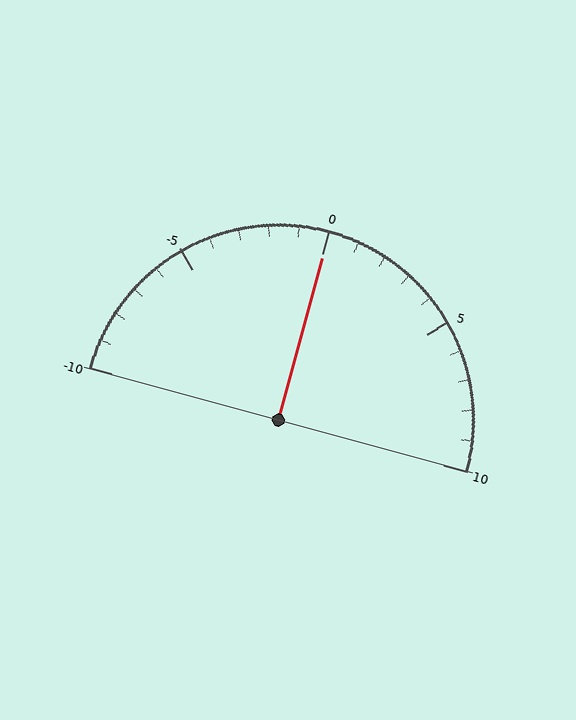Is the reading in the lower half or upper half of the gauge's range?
The reading is in the upper half of the range (-10 to 10).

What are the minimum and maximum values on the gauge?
The gauge ranges from -10 to 10.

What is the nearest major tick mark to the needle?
The nearest major tick mark is 0.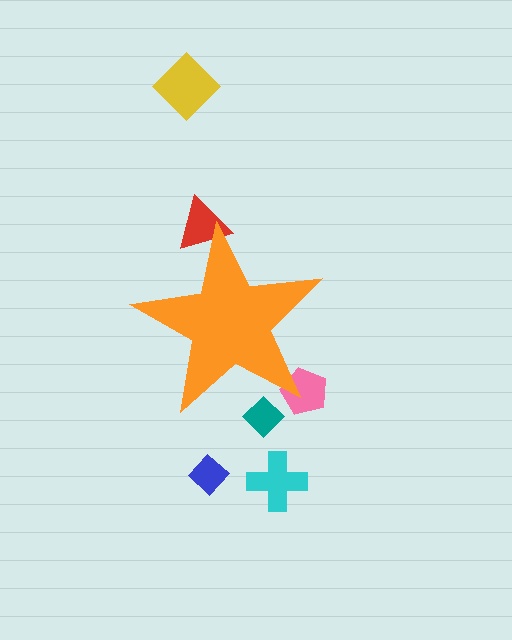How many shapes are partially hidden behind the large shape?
3 shapes are partially hidden.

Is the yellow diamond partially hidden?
No, the yellow diamond is fully visible.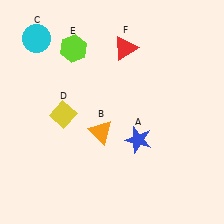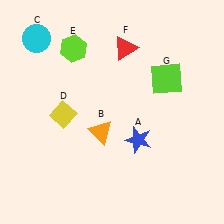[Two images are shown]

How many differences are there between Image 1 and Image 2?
There is 1 difference between the two images.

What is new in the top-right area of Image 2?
A lime square (G) was added in the top-right area of Image 2.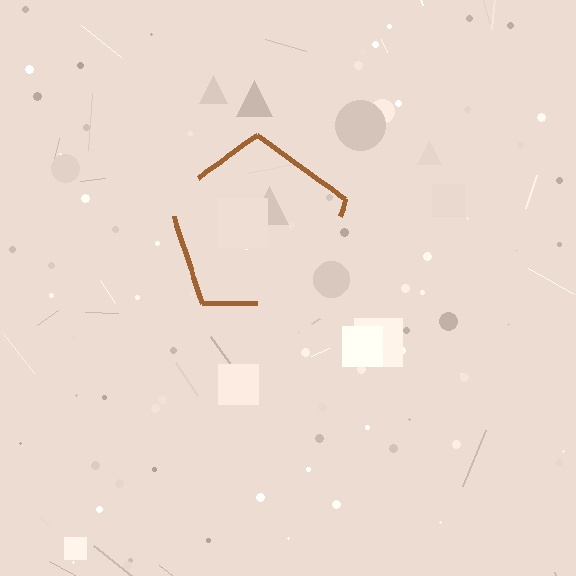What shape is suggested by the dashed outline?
The dashed outline suggests a pentagon.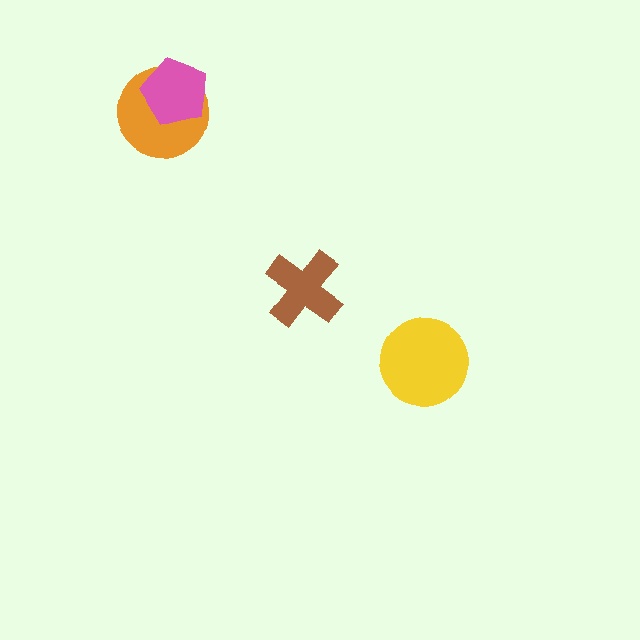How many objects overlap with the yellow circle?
0 objects overlap with the yellow circle.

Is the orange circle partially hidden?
Yes, it is partially covered by another shape.